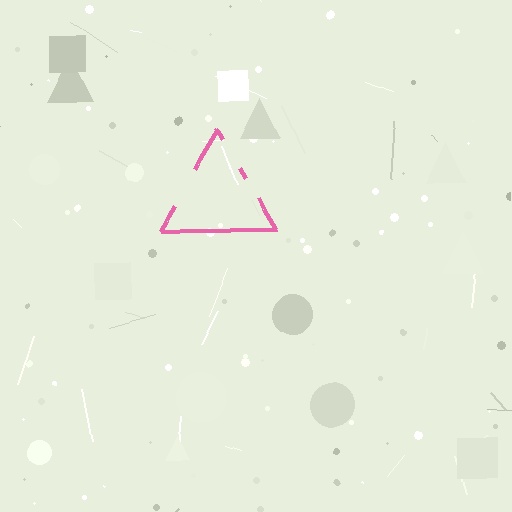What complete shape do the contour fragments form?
The contour fragments form a triangle.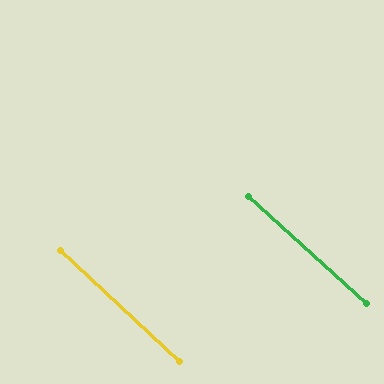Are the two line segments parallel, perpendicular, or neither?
Parallel — their directions differ by only 0.7°.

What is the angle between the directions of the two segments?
Approximately 1 degree.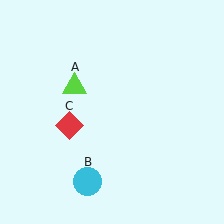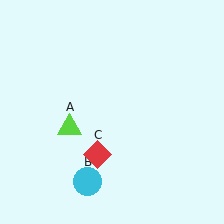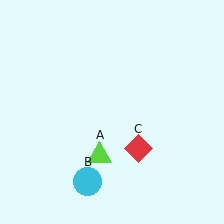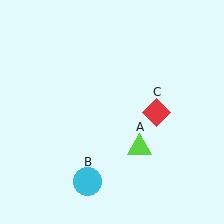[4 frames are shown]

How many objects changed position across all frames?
2 objects changed position: lime triangle (object A), red diamond (object C).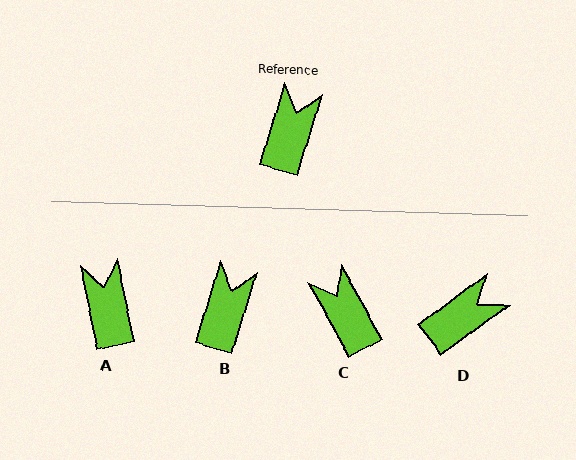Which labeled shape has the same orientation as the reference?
B.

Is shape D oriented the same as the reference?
No, it is off by about 36 degrees.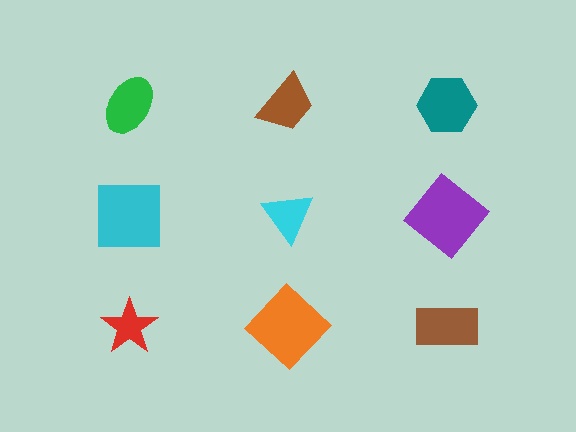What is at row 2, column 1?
A cyan square.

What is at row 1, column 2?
A brown trapezoid.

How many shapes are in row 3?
3 shapes.